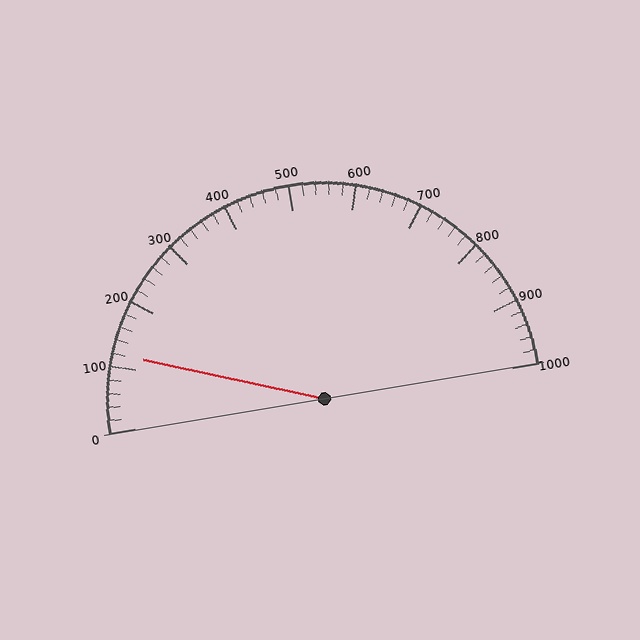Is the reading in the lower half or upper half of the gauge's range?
The reading is in the lower half of the range (0 to 1000).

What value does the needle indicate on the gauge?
The needle indicates approximately 120.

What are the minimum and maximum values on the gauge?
The gauge ranges from 0 to 1000.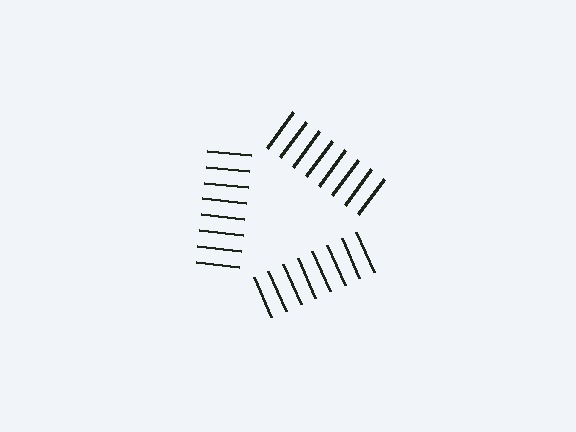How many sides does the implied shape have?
3 sides — the line-ends trace a triangle.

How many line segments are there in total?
24 — 8 along each of the 3 edges.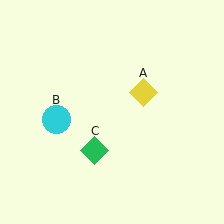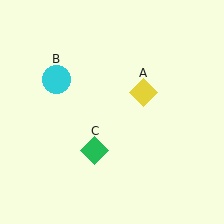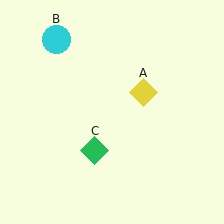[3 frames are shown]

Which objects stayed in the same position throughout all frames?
Yellow diamond (object A) and green diamond (object C) remained stationary.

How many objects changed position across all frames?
1 object changed position: cyan circle (object B).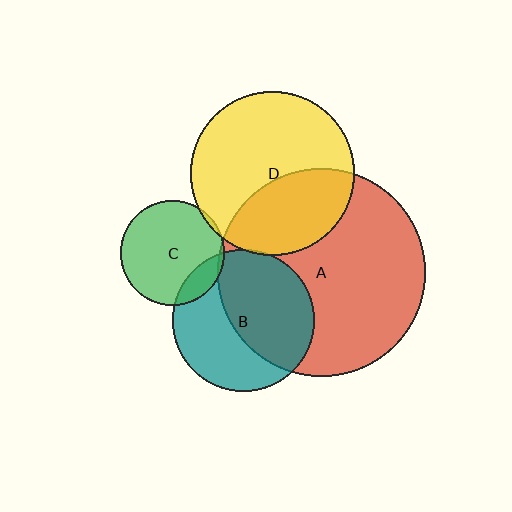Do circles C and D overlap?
Yes.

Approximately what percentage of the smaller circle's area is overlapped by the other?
Approximately 5%.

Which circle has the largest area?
Circle A (red).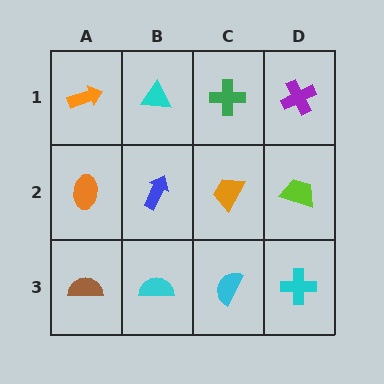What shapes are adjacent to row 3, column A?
An orange ellipse (row 2, column A), a cyan semicircle (row 3, column B).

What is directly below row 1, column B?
A blue arrow.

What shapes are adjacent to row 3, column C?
An orange trapezoid (row 2, column C), a cyan semicircle (row 3, column B), a cyan cross (row 3, column D).